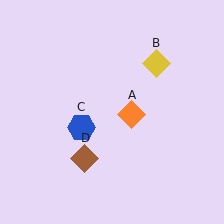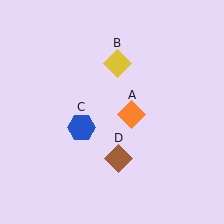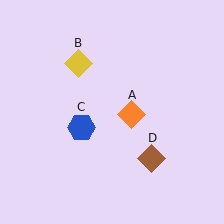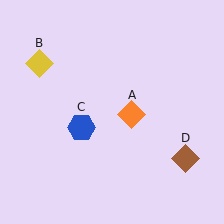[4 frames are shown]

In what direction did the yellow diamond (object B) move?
The yellow diamond (object B) moved left.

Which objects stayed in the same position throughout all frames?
Orange diamond (object A) and blue hexagon (object C) remained stationary.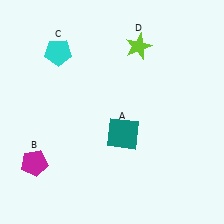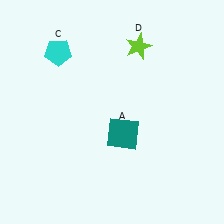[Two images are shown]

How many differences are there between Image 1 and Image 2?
There is 1 difference between the two images.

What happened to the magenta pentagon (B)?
The magenta pentagon (B) was removed in Image 2. It was in the bottom-left area of Image 1.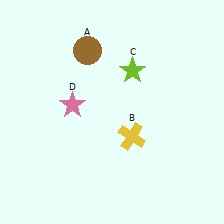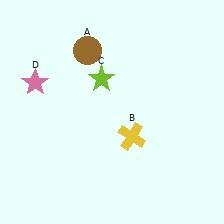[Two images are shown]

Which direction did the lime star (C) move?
The lime star (C) moved left.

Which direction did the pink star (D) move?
The pink star (D) moved left.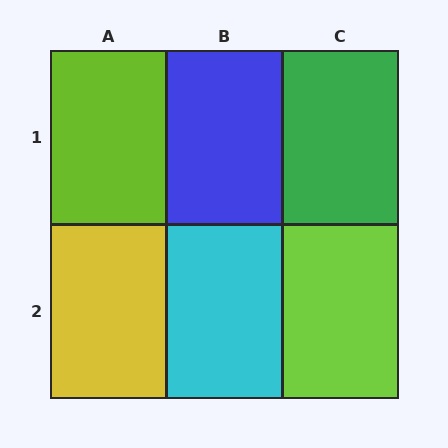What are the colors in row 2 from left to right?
Yellow, cyan, lime.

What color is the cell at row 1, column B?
Blue.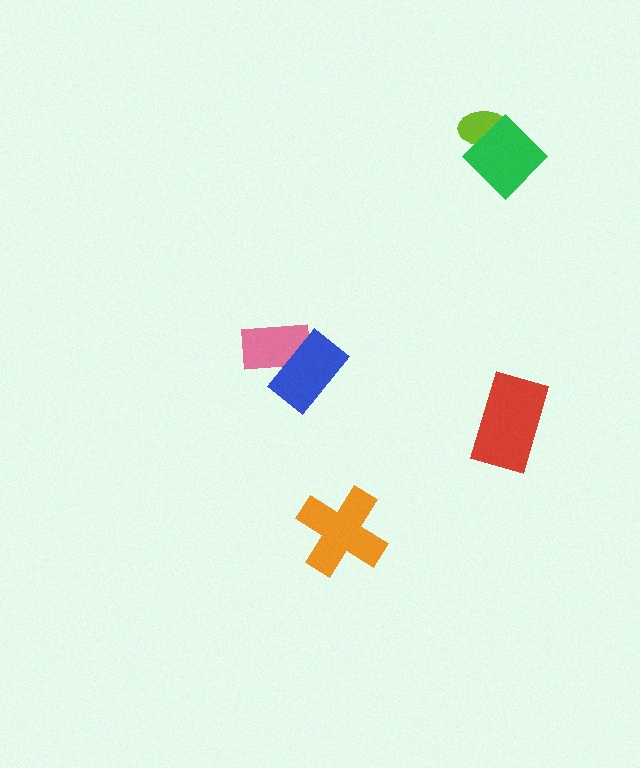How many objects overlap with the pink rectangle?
1 object overlaps with the pink rectangle.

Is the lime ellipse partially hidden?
Yes, it is partially covered by another shape.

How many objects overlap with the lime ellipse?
1 object overlaps with the lime ellipse.